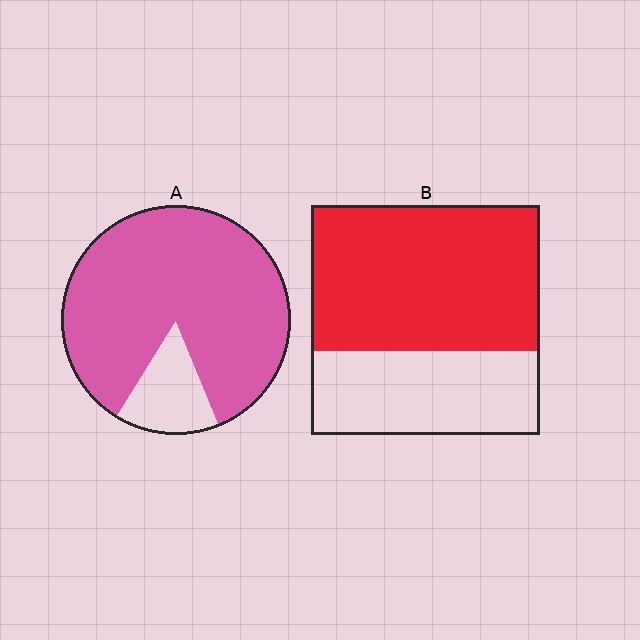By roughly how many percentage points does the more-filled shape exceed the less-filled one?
By roughly 20 percentage points (A over B).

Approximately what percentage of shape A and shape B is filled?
A is approximately 85% and B is approximately 65%.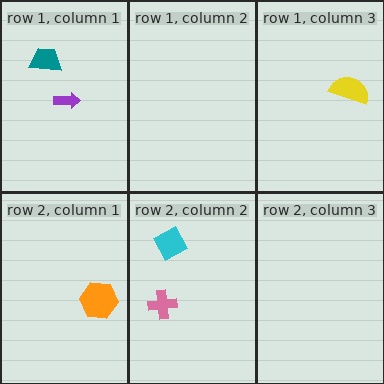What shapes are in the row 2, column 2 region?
The cyan diamond, the pink cross.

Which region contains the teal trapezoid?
The row 1, column 1 region.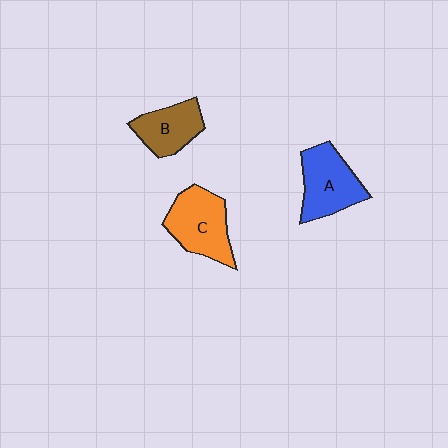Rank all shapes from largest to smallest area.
From largest to smallest: C (orange), A (blue), B (brown).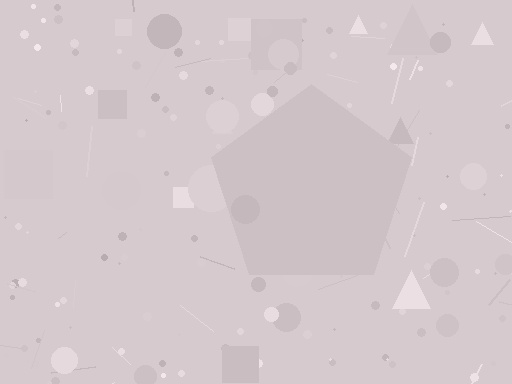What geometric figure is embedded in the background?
A pentagon is embedded in the background.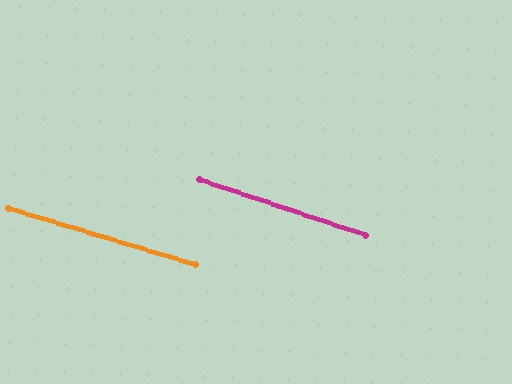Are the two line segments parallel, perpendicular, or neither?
Parallel — their directions differ by only 1.8°.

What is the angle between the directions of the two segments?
Approximately 2 degrees.